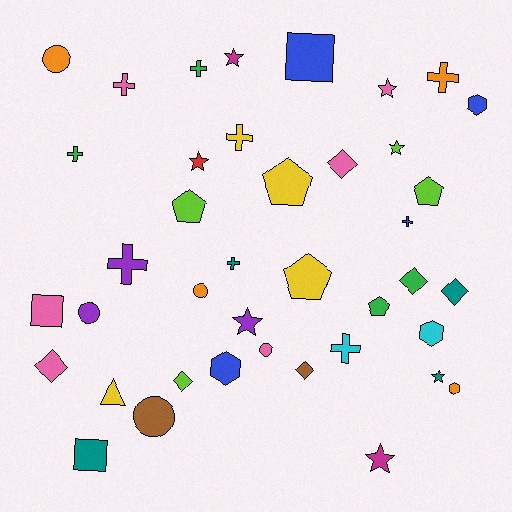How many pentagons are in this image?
There are 5 pentagons.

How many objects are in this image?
There are 40 objects.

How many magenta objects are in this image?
There are 2 magenta objects.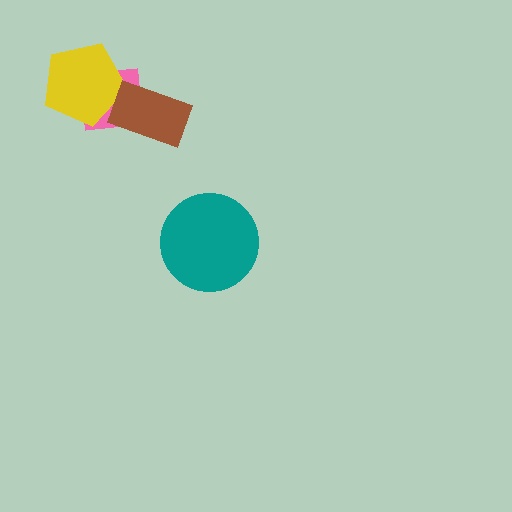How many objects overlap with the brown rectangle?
2 objects overlap with the brown rectangle.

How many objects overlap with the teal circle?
0 objects overlap with the teal circle.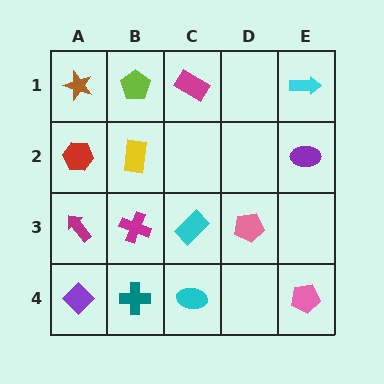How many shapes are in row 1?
4 shapes.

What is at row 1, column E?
A cyan arrow.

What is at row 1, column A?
A brown star.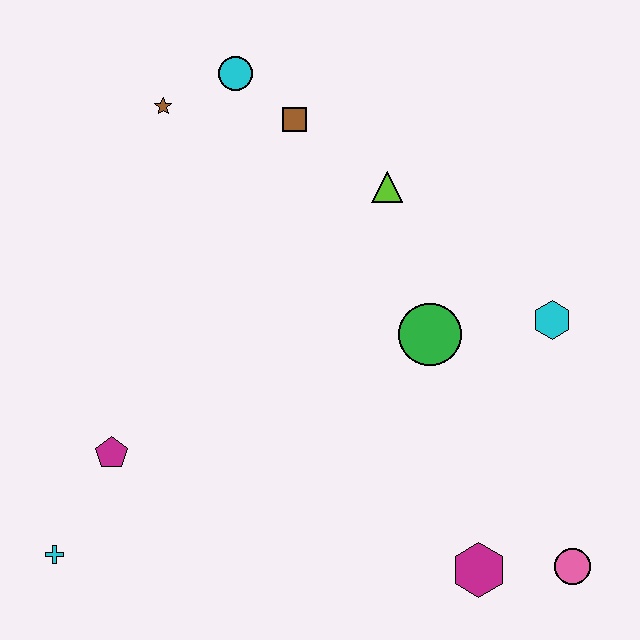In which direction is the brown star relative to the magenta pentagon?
The brown star is above the magenta pentagon.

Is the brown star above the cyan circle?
No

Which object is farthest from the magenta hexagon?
The brown star is farthest from the magenta hexagon.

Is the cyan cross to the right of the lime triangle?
No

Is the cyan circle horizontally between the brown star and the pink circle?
Yes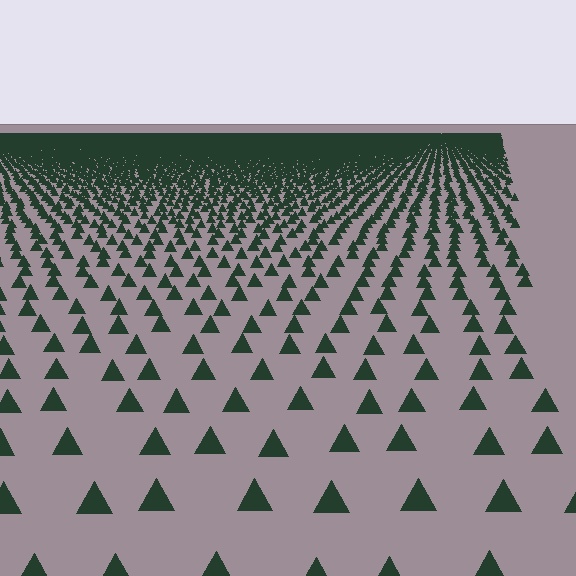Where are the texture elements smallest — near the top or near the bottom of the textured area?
Near the top.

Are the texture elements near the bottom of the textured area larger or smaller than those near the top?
Larger. Near the bottom, elements are closer to the viewer and appear at a bigger on-screen size.